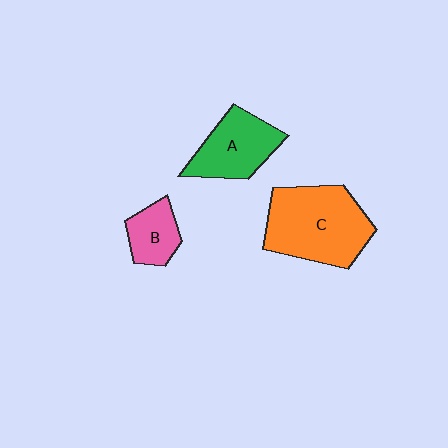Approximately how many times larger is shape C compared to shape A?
Approximately 1.6 times.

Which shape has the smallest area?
Shape B (pink).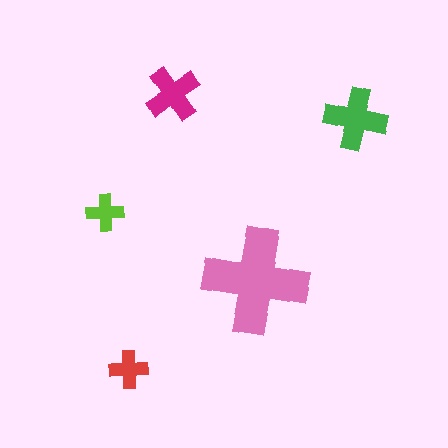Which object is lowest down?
The red cross is bottommost.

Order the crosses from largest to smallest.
the pink one, the green one, the magenta one, the red one, the lime one.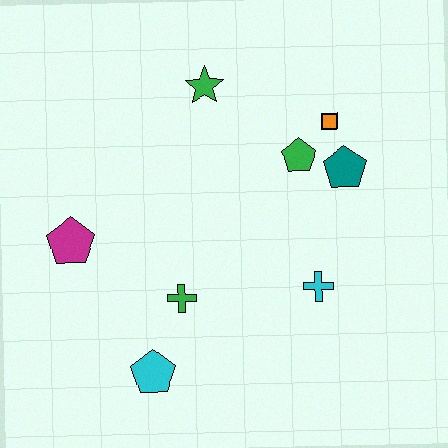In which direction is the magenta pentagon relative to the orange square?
The magenta pentagon is to the left of the orange square.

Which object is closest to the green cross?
The cyan pentagon is closest to the green cross.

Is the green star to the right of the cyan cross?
No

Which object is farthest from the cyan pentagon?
The orange square is farthest from the cyan pentagon.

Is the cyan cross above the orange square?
No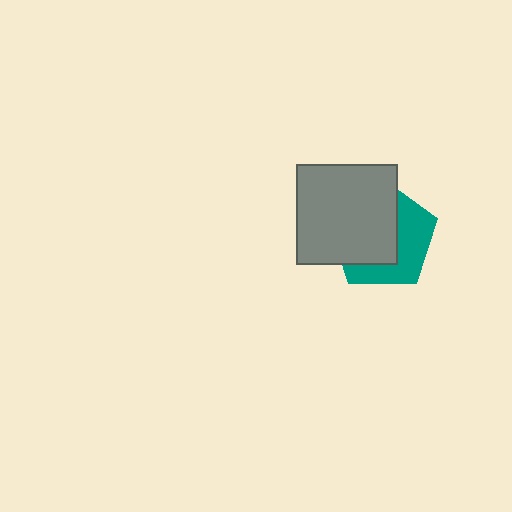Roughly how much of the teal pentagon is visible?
A small part of it is visible (roughly 43%).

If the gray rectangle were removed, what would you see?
You would see the complete teal pentagon.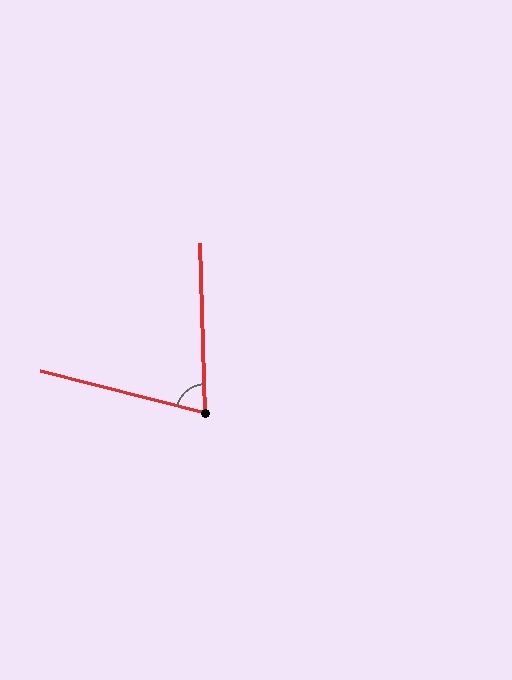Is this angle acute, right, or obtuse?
It is acute.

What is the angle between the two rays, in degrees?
Approximately 74 degrees.